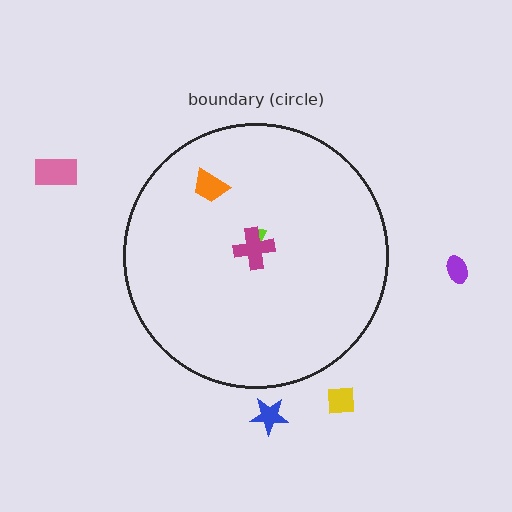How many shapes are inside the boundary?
3 inside, 4 outside.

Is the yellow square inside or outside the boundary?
Outside.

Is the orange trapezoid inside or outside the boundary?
Inside.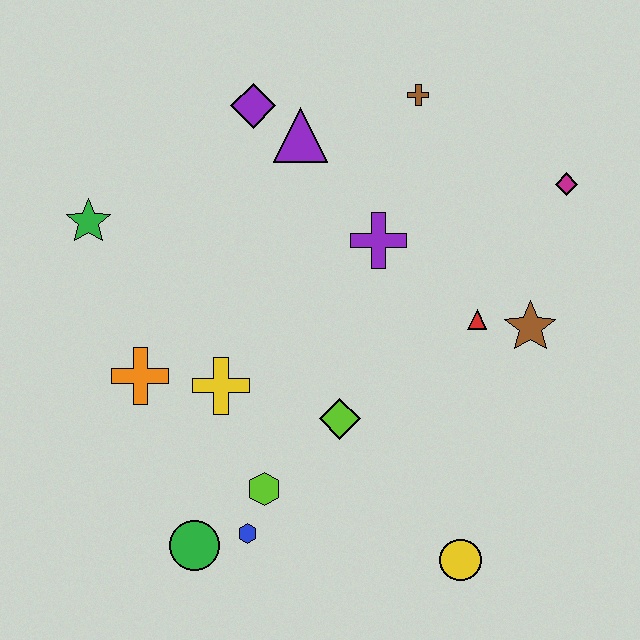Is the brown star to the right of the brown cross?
Yes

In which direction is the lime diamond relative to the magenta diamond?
The lime diamond is below the magenta diamond.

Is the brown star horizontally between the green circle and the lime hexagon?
No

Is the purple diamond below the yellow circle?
No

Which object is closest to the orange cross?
The yellow cross is closest to the orange cross.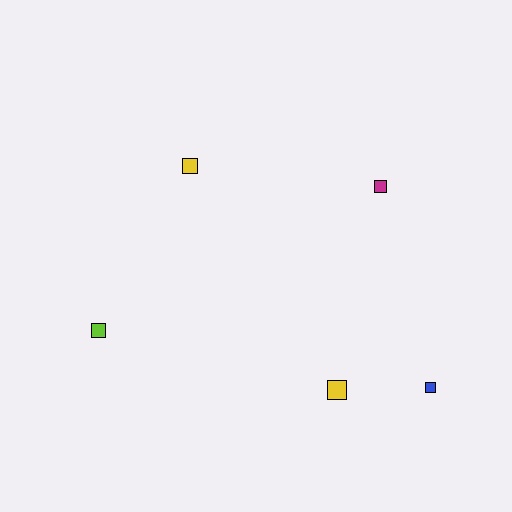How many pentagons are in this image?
There are no pentagons.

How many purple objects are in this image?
There are no purple objects.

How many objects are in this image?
There are 5 objects.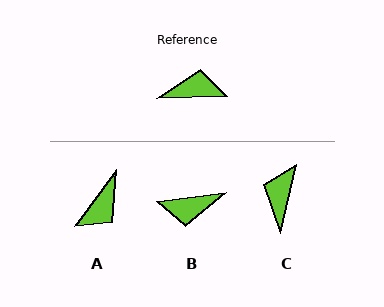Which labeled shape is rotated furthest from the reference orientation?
B, about 175 degrees away.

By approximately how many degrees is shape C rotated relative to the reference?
Approximately 76 degrees counter-clockwise.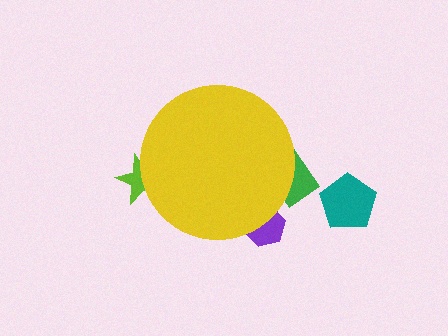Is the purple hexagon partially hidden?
Yes, the purple hexagon is partially hidden behind the yellow circle.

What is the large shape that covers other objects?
A yellow circle.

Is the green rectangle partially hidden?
Yes, the green rectangle is partially hidden behind the yellow circle.